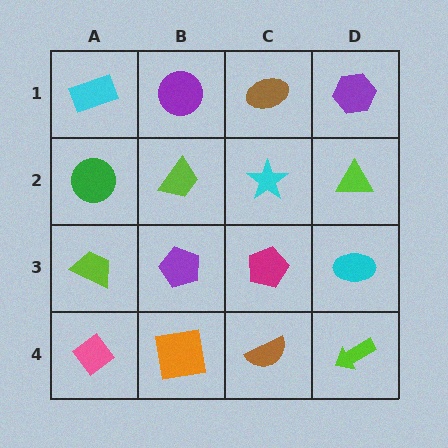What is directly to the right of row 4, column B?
A brown semicircle.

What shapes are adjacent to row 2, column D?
A purple hexagon (row 1, column D), a cyan ellipse (row 3, column D), a cyan star (row 2, column C).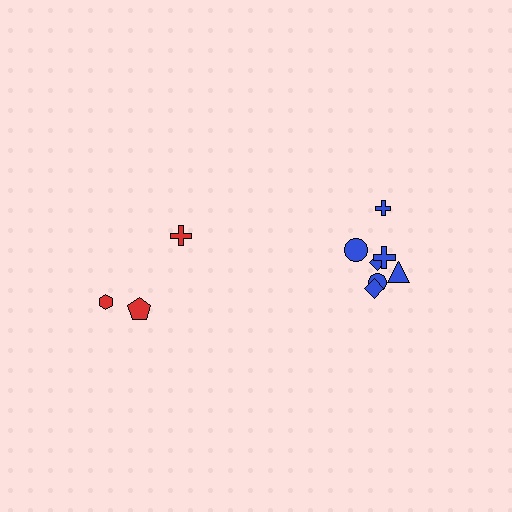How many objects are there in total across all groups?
There are 10 objects.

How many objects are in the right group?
There are 7 objects.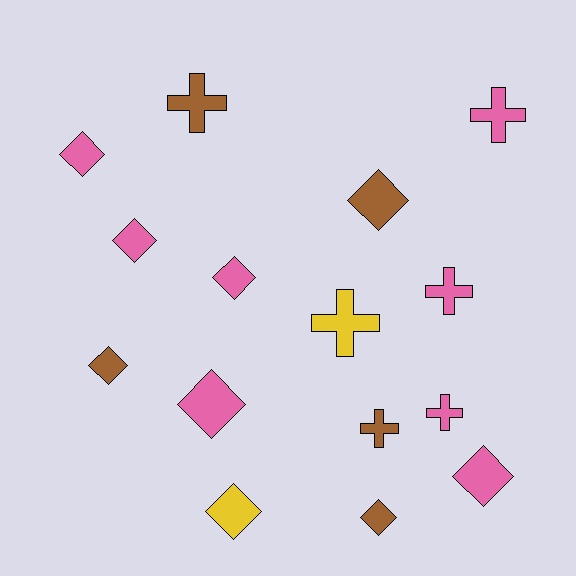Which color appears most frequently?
Pink, with 8 objects.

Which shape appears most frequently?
Diamond, with 9 objects.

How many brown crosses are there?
There are 2 brown crosses.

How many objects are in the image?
There are 15 objects.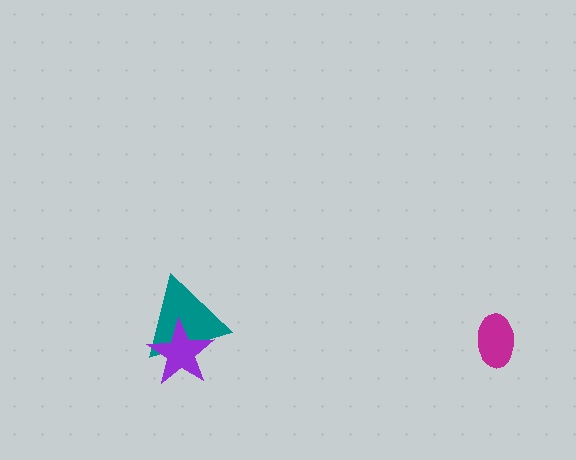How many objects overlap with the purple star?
1 object overlaps with the purple star.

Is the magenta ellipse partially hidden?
No, no other shape covers it.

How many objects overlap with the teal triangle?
1 object overlaps with the teal triangle.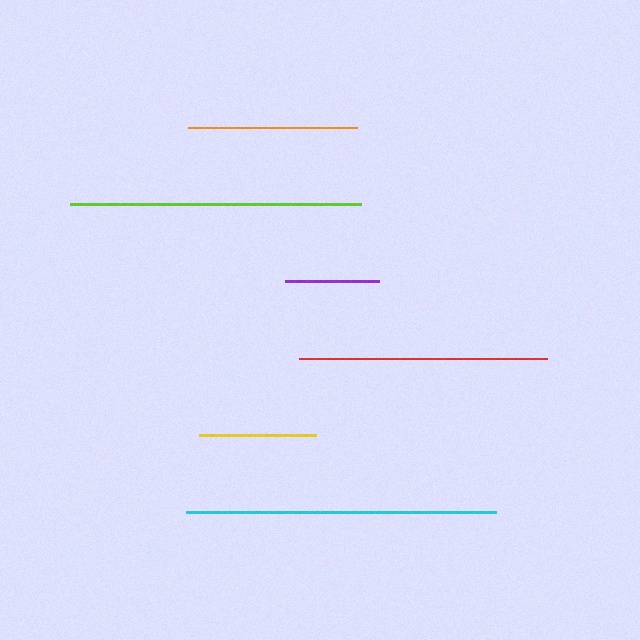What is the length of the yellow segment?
The yellow segment is approximately 116 pixels long.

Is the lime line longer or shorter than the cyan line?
The cyan line is longer than the lime line.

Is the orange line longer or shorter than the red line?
The red line is longer than the orange line.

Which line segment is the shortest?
The purple line is the shortest at approximately 94 pixels.